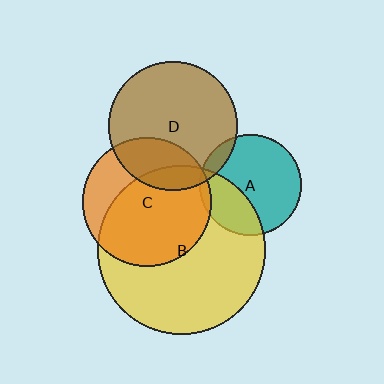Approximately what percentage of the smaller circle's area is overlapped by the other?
Approximately 10%.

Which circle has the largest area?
Circle B (yellow).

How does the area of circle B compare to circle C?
Approximately 1.7 times.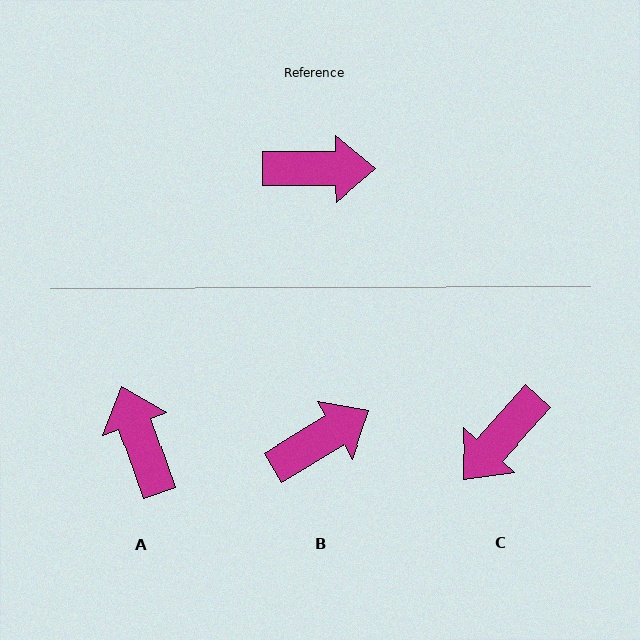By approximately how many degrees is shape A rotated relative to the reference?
Approximately 109 degrees counter-clockwise.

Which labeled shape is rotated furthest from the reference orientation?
C, about 132 degrees away.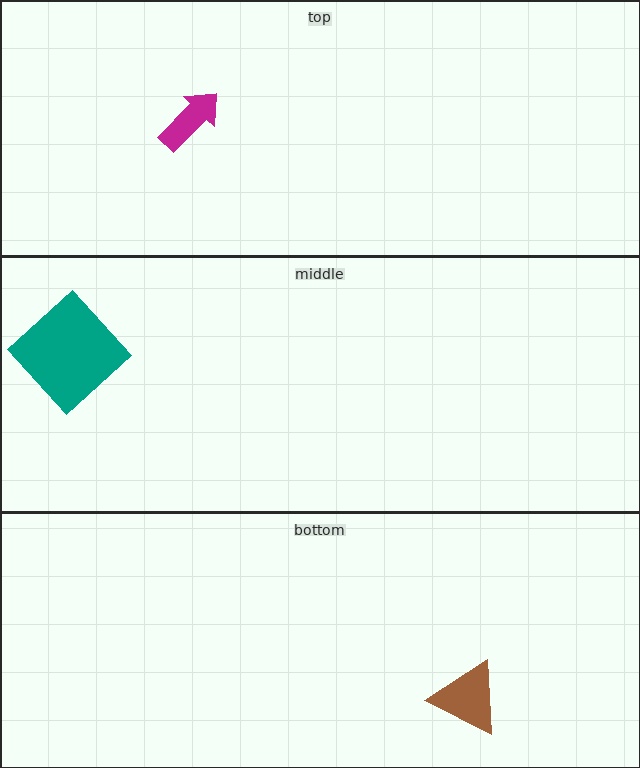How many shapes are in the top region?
1.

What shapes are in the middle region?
The teal diamond.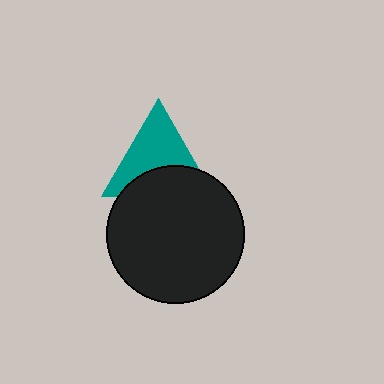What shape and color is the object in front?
The object in front is a black circle.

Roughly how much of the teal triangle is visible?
About half of it is visible (roughly 60%).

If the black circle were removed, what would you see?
You would see the complete teal triangle.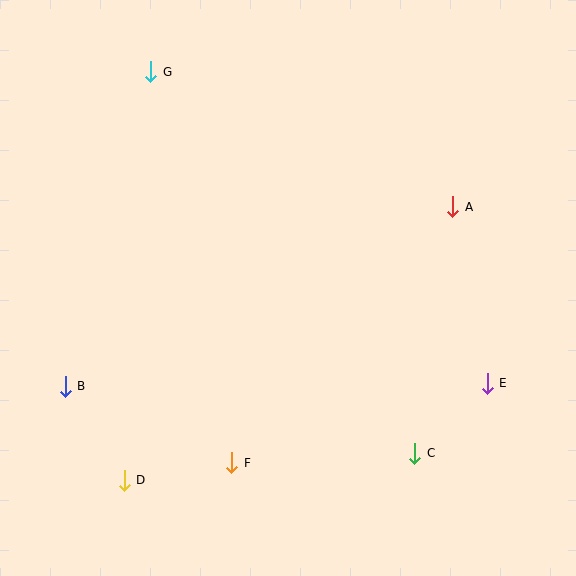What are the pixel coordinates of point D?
Point D is at (124, 480).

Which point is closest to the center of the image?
Point F at (232, 463) is closest to the center.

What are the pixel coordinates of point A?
Point A is at (453, 207).